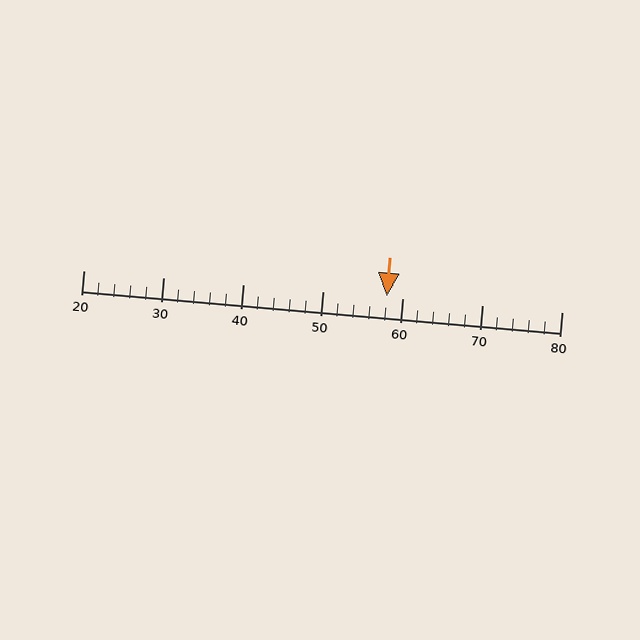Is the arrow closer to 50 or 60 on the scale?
The arrow is closer to 60.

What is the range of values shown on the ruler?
The ruler shows values from 20 to 80.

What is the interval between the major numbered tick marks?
The major tick marks are spaced 10 units apart.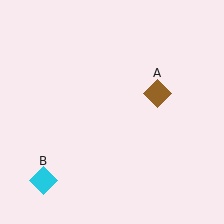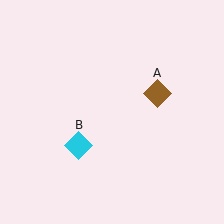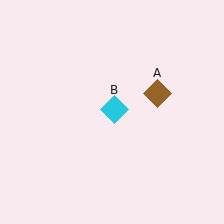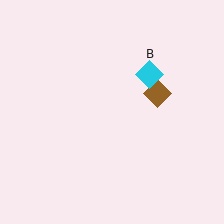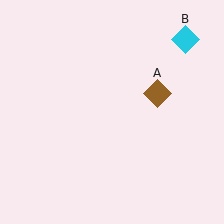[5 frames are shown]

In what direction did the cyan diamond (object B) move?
The cyan diamond (object B) moved up and to the right.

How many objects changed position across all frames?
1 object changed position: cyan diamond (object B).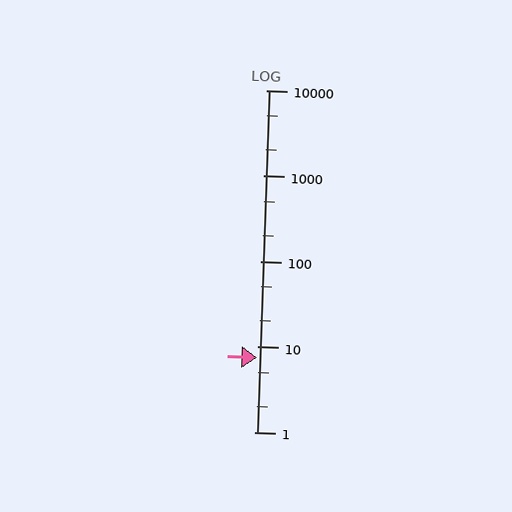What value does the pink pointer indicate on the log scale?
The pointer indicates approximately 7.5.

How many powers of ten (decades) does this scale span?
The scale spans 4 decades, from 1 to 10000.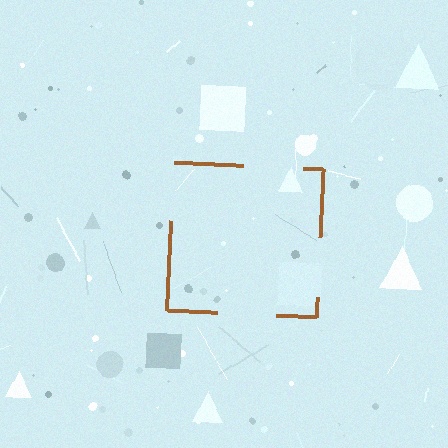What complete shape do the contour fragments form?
The contour fragments form a square.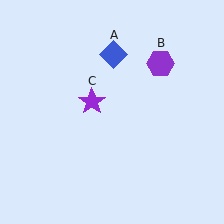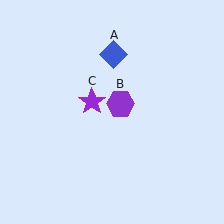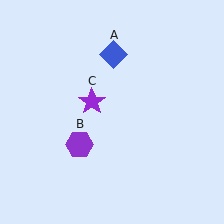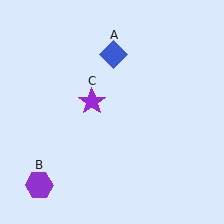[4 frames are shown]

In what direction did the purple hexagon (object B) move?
The purple hexagon (object B) moved down and to the left.